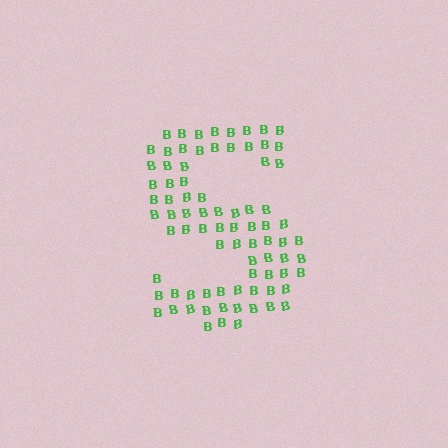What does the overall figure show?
The overall figure shows the letter S.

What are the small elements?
The small elements are letter B's.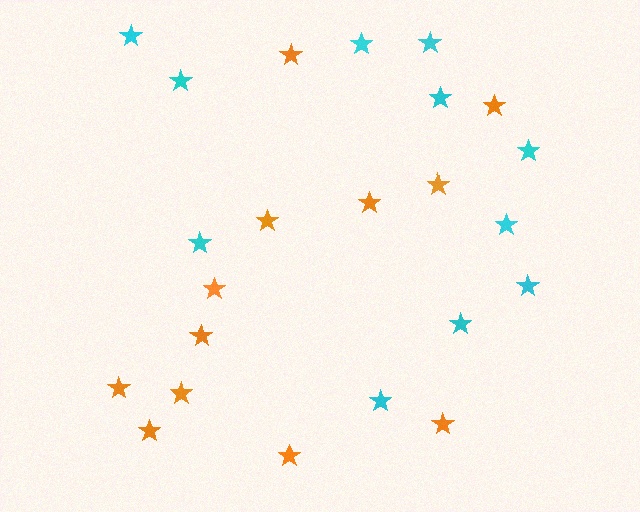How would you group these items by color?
There are 2 groups: one group of cyan stars (11) and one group of orange stars (12).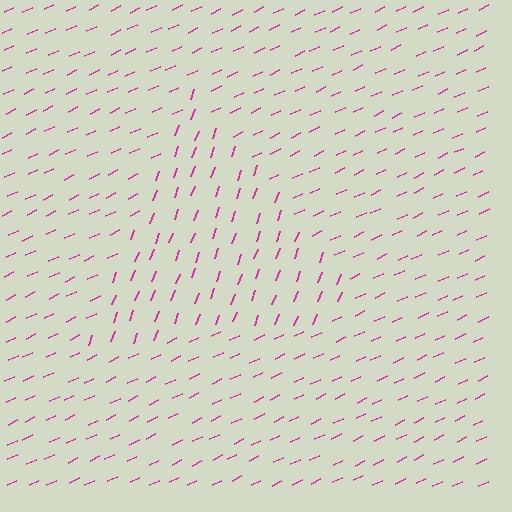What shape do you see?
I see a triangle.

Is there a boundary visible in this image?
Yes, there is a texture boundary formed by a change in line orientation.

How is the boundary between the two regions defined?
The boundary is defined purely by a change in line orientation (approximately 45 degrees difference). All lines are the same color and thickness.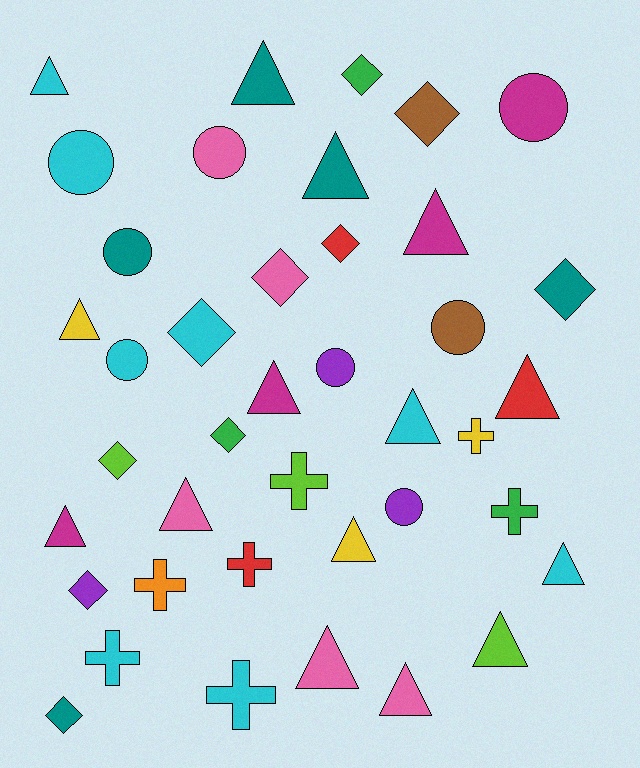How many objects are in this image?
There are 40 objects.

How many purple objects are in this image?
There are 3 purple objects.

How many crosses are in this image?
There are 7 crosses.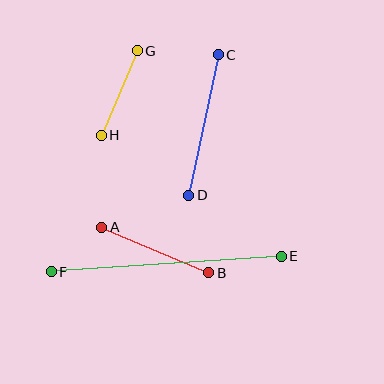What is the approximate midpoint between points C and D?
The midpoint is at approximately (203, 125) pixels.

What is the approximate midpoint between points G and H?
The midpoint is at approximately (119, 93) pixels.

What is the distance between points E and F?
The distance is approximately 231 pixels.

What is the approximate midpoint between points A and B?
The midpoint is at approximately (155, 250) pixels.